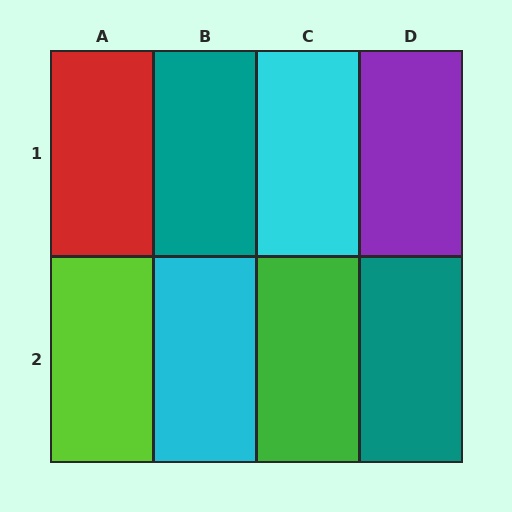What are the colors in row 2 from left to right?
Lime, cyan, green, teal.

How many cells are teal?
2 cells are teal.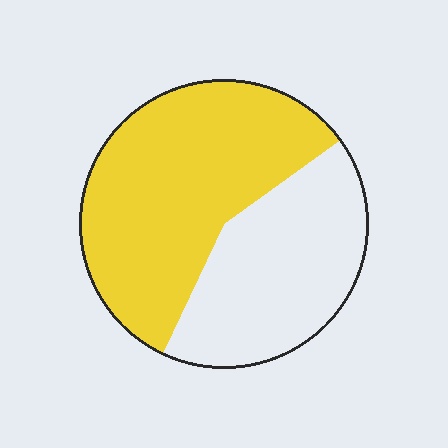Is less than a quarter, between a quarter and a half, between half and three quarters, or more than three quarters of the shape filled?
Between half and three quarters.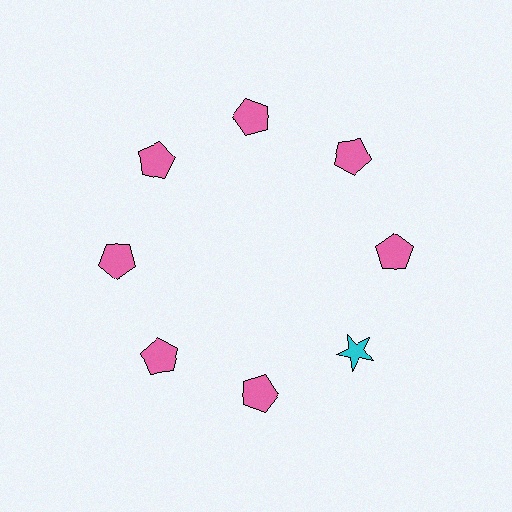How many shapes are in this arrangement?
There are 8 shapes arranged in a ring pattern.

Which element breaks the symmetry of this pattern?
The cyan star at roughly the 4 o'clock position breaks the symmetry. All other shapes are pink pentagons.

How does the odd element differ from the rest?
It differs in both color (cyan instead of pink) and shape (star instead of pentagon).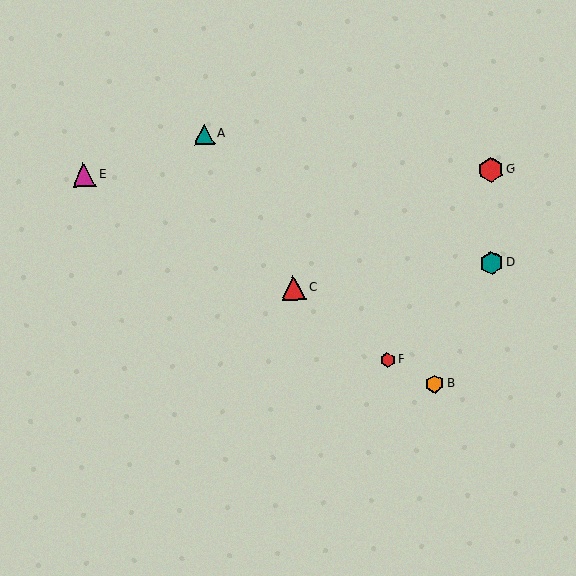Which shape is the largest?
The red hexagon (labeled G) is the largest.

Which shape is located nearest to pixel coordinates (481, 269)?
The teal hexagon (labeled D) at (492, 263) is nearest to that location.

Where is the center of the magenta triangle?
The center of the magenta triangle is at (84, 175).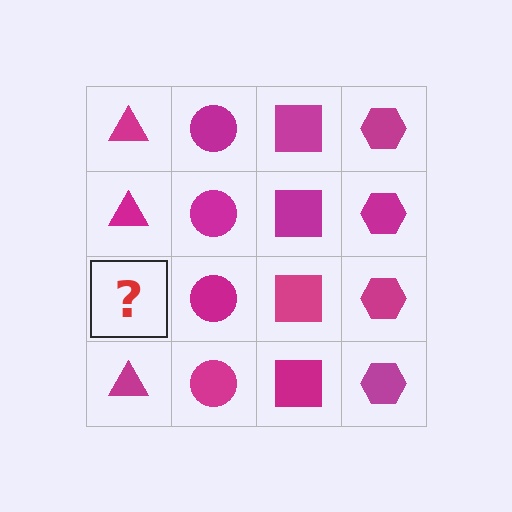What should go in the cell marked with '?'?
The missing cell should contain a magenta triangle.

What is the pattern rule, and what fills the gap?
The rule is that each column has a consistent shape. The gap should be filled with a magenta triangle.